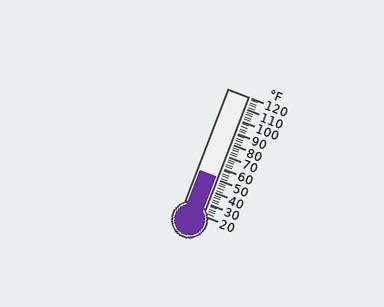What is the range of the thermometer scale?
The thermometer scale ranges from 20°F to 120°F.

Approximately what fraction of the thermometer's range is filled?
The thermometer is filled to approximately 30% of its range.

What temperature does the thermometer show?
The thermometer shows approximately 52°F.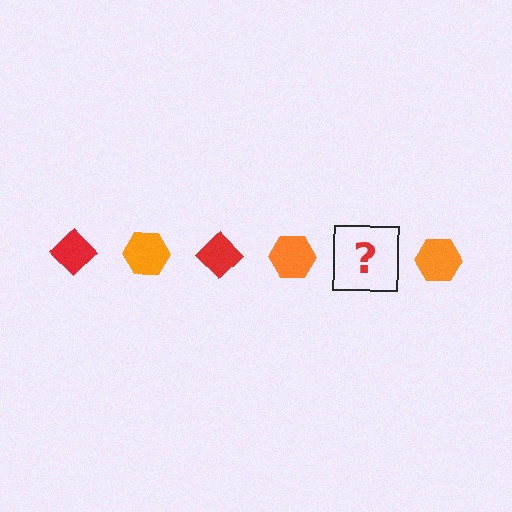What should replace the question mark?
The question mark should be replaced with a red diamond.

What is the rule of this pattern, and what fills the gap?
The rule is that the pattern alternates between red diamond and orange hexagon. The gap should be filled with a red diamond.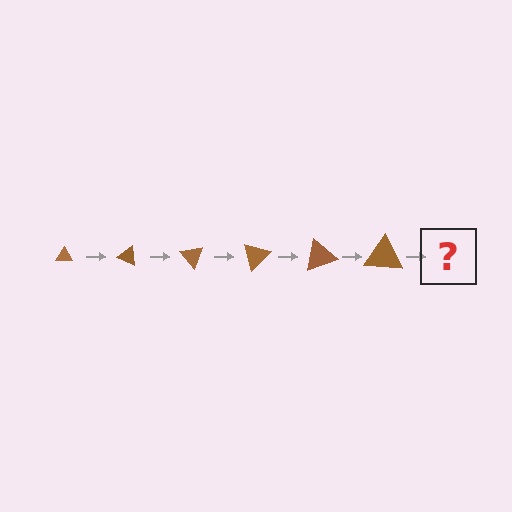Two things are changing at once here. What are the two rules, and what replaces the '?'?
The two rules are that the triangle grows larger each step and it rotates 25 degrees each step. The '?' should be a triangle, larger than the previous one and rotated 150 degrees from the start.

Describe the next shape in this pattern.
It should be a triangle, larger than the previous one and rotated 150 degrees from the start.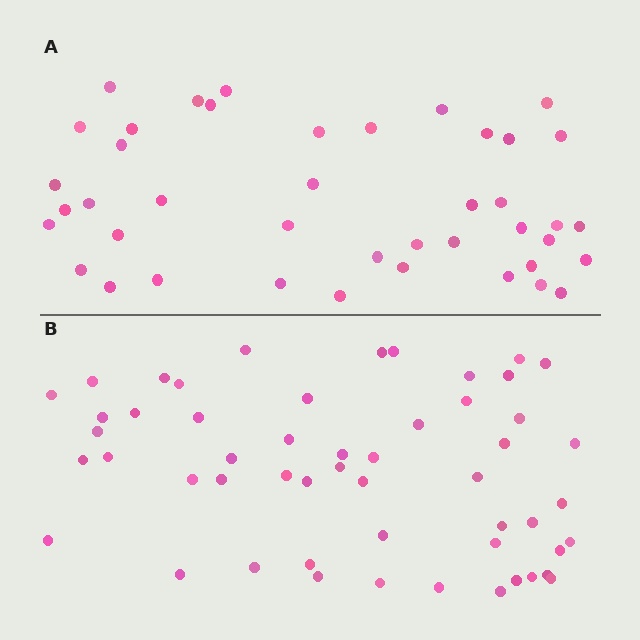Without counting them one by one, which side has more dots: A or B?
Region B (the bottom region) has more dots.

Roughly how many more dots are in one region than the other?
Region B has roughly 12 or so more dots than region A.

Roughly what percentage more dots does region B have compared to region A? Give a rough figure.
About 25% more.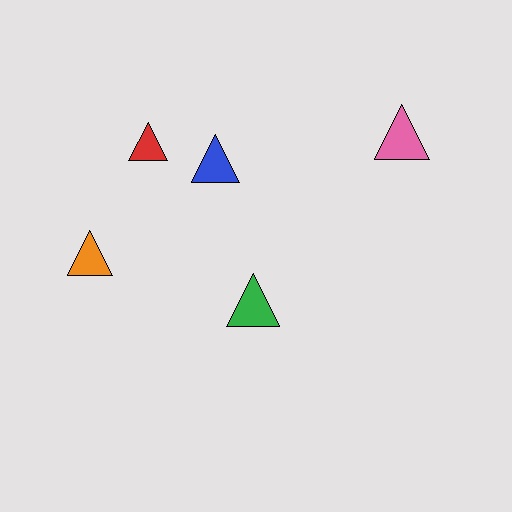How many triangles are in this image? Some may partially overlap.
There are 5 triangles.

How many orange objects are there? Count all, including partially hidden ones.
There is 1 orange object.